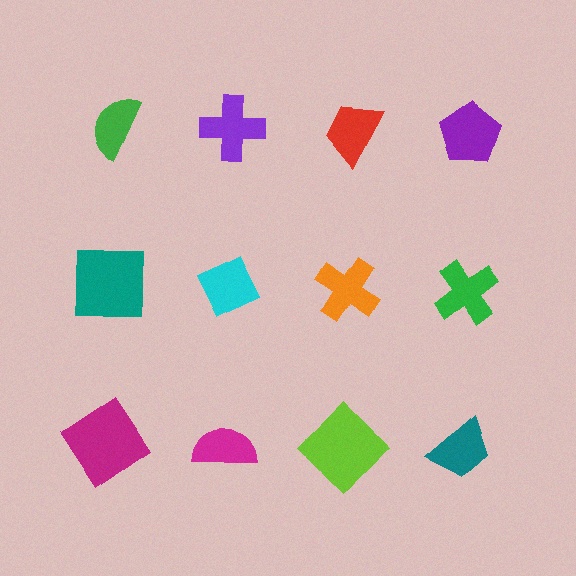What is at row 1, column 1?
A green semicircle.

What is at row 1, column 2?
A purple cross.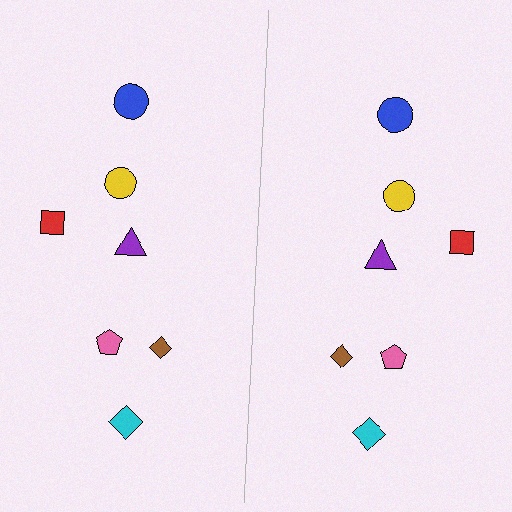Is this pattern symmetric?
Yes, this pattern has bilateral (reflection) symmetry.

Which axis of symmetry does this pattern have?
The pattern has a vertical axis of symmetry running through the center of the image.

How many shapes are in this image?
There are 14 shapes in this image.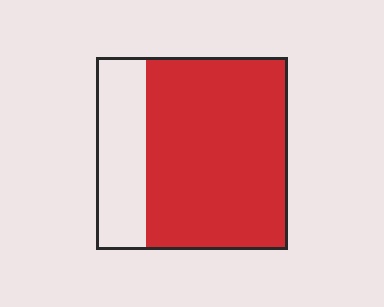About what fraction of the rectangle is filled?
About three quarters (3/4).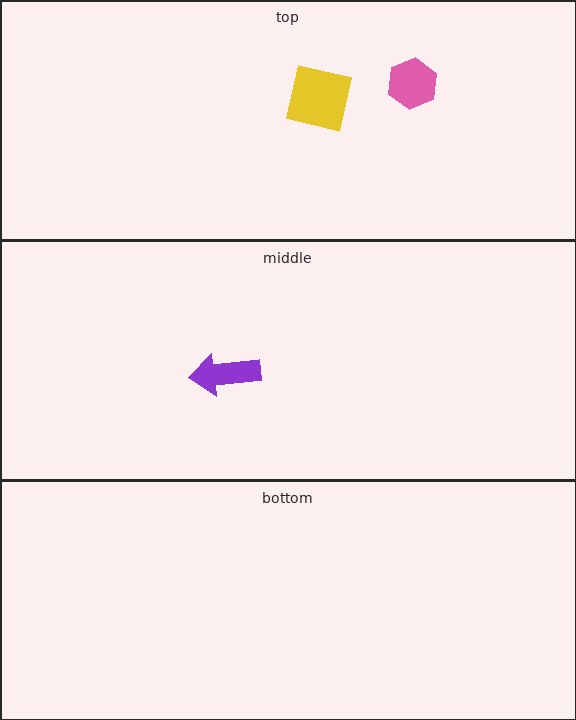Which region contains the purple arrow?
The middle region.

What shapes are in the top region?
The yellow square, the pink hexagon.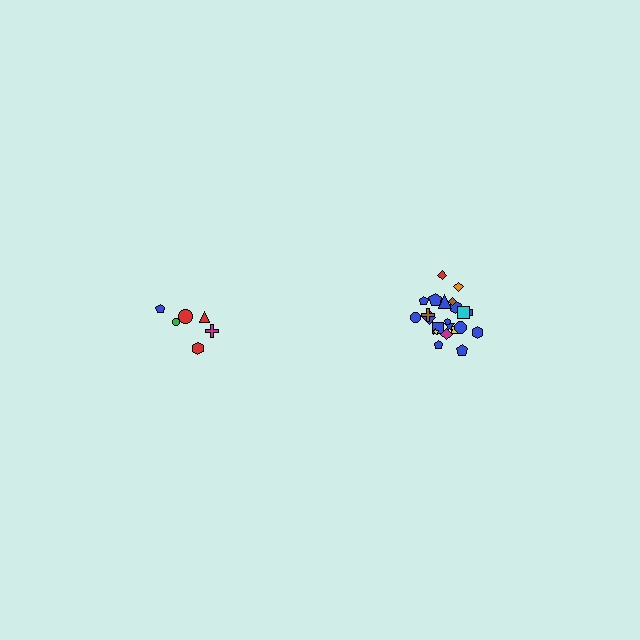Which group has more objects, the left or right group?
The right group.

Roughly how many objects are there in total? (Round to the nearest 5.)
Roughly 30 objects in total.